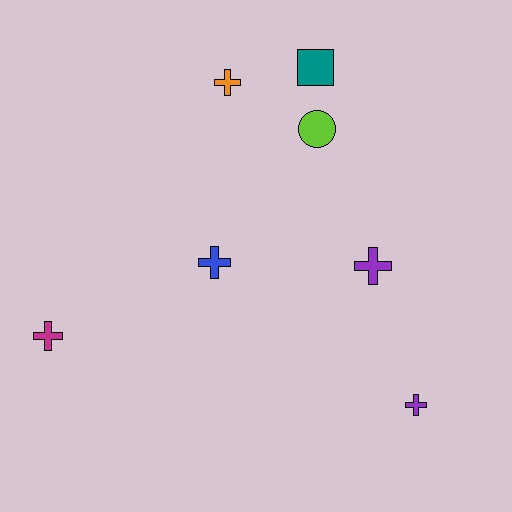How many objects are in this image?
There are 7 objects.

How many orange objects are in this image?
There is 1 orange object.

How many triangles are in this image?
There are no triangles.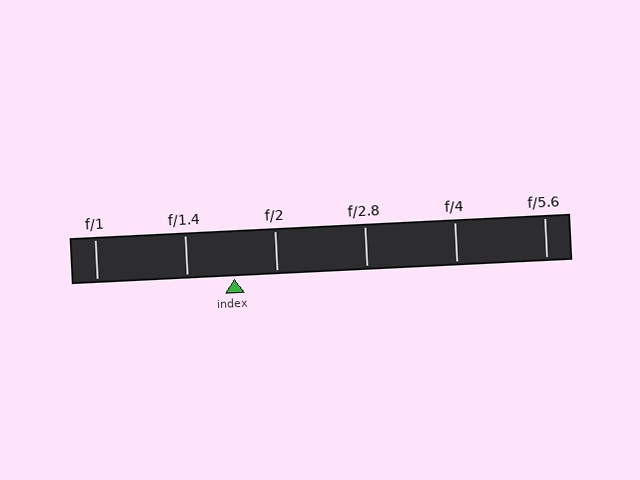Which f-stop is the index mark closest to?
The index mark is closest to f/2.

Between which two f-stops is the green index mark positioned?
The index mark is between f/1.4 and f/2.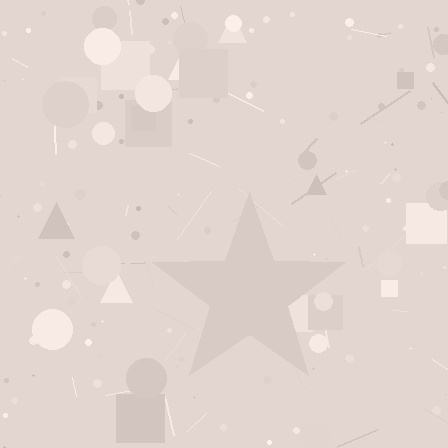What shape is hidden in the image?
A star is hidden in the image.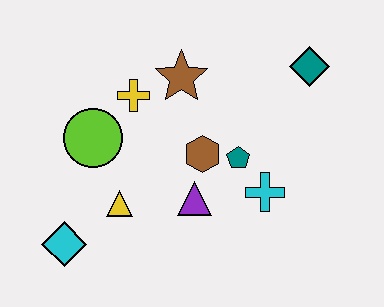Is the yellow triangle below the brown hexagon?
Yes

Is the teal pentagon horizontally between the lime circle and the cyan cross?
Yes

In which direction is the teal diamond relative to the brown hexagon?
The teal diamond is to the right of the brown hexagon.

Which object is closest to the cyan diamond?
The yellow triangle is closest to the cyan diamond.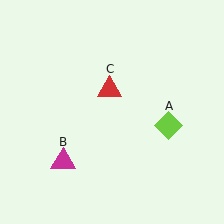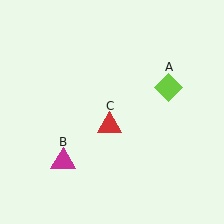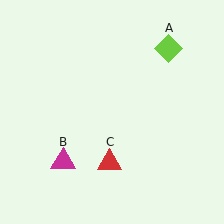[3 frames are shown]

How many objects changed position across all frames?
2 objects changed position: lime diamond (object A), red triangle (object C).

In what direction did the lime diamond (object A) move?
The lime diamond (object A) moved up.